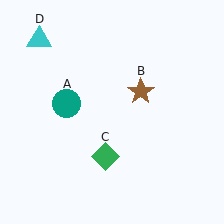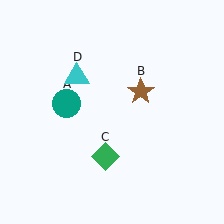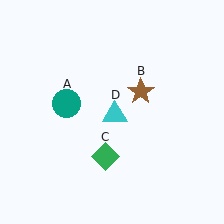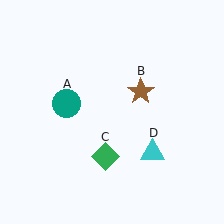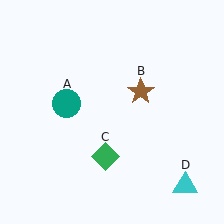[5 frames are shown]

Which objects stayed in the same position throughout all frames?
Teal circle (object A) and brown star (object B) and green diamond (object C) remained stationary.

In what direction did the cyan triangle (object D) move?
The cyan triangle (object D) moved down and to the right.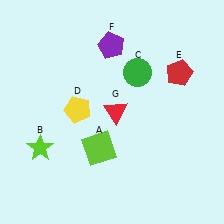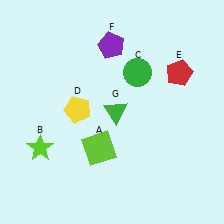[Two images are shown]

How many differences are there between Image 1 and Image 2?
There is 1 difference between the two images.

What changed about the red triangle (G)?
In Image 1, G is red. In Image 2, it changed to green.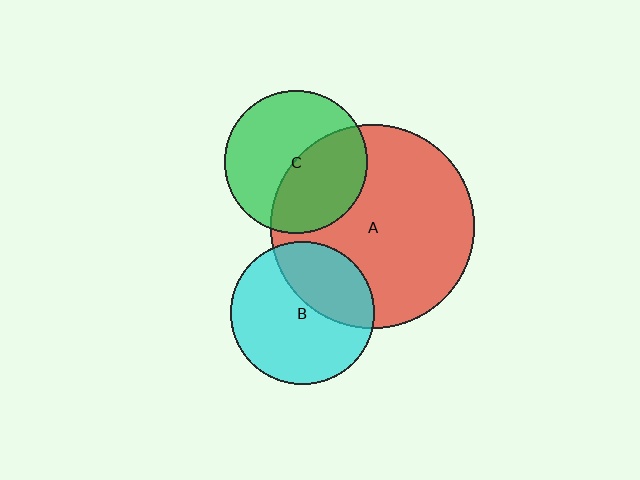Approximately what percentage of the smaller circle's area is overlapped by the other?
Approximately 45%.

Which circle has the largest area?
Circle A (red).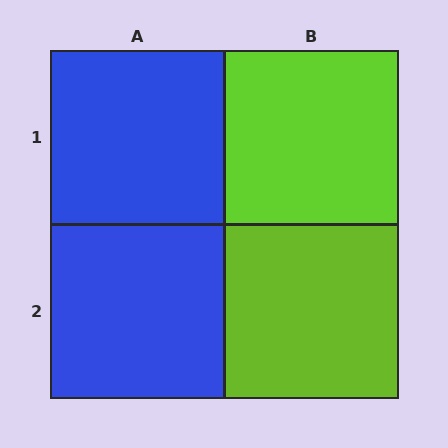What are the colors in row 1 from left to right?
Blue, lime.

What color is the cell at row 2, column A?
Blue.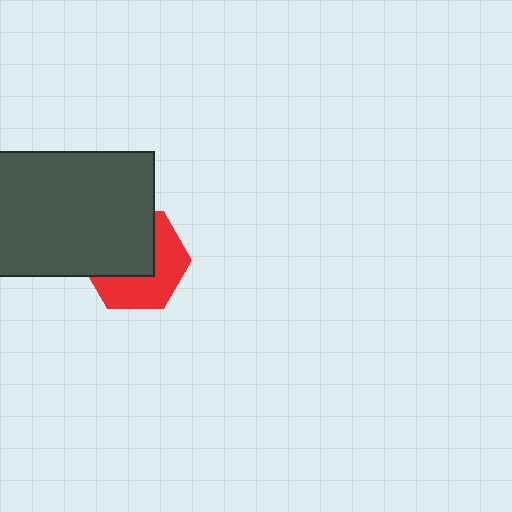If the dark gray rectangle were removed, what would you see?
You would see the complete red hexagon.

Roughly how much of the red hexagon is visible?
About half of it is visible (roughly 48%).